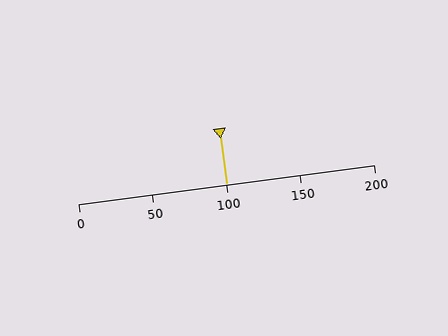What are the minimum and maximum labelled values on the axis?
The axis runs from 0 to 200.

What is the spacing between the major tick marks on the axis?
The major ticks are spaced 50 apart.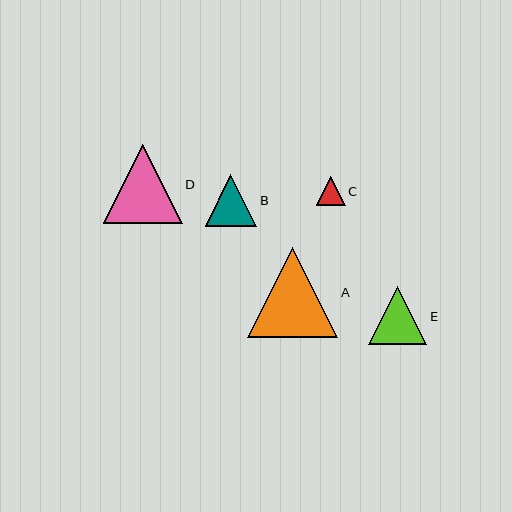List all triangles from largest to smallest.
From largest to smallest: A, D, E, B, C.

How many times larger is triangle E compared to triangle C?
Triangle E is approximately 2.0 times the size of triangle C.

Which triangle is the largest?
Triangle A is the largest with a size of approximately 90 pixels.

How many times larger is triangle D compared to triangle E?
Triangle D is approximately 1.4 times the size of triangle E.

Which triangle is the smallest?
Triangle C is the smallest with a size of approximately 29 pixels.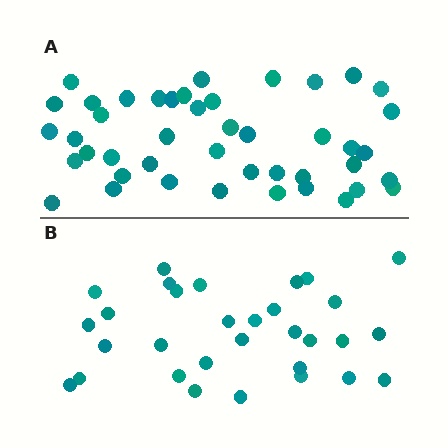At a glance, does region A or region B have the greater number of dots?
Region A (the top region) has more dots.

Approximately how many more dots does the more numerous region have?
Region A has approximately 15 more dots than region B.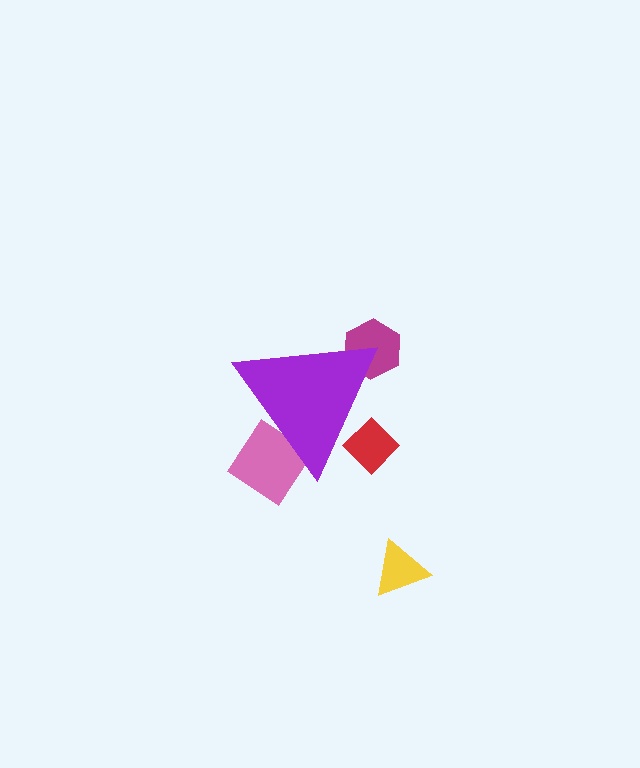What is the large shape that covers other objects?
A purple triangle.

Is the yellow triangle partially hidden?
No, the yellow triangle is fully visible.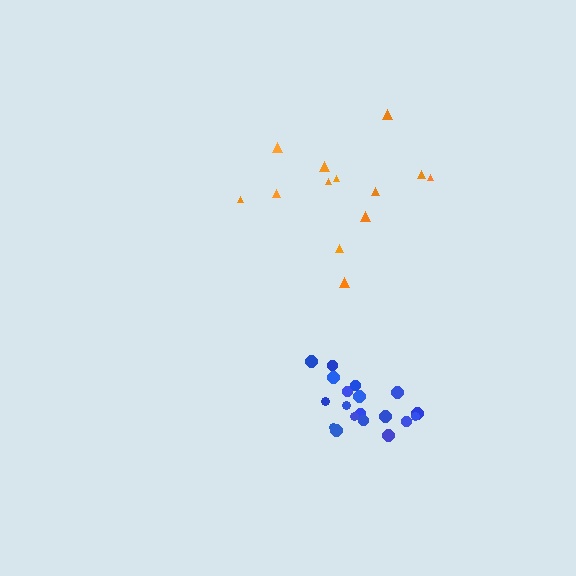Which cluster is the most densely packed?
Blue.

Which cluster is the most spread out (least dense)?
Orange.